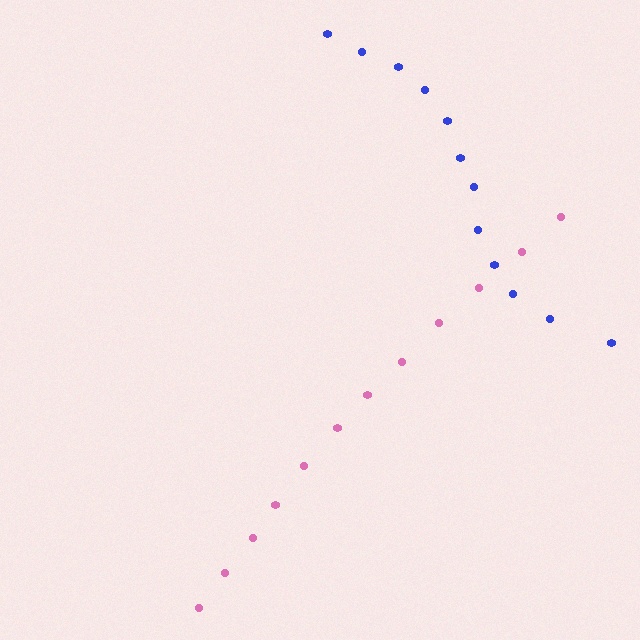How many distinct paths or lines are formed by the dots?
There are 2 distinct paths.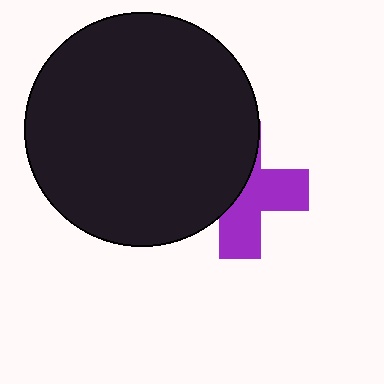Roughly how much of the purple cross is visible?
About half of it is visible (roughly 51%).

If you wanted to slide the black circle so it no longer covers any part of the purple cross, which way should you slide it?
Slide it left — that is the most direct way to separate the two shapes.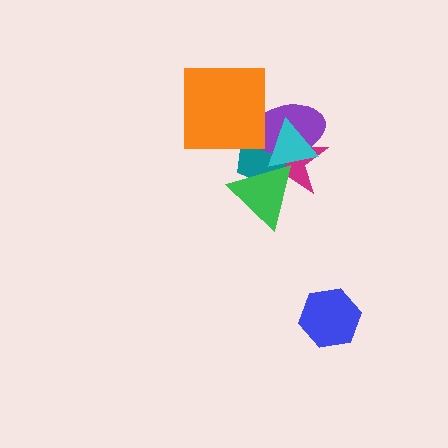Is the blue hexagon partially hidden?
No, no other shape covers it.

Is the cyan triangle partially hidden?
Yes, it is partially covered by another shape.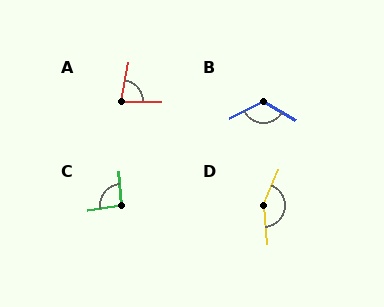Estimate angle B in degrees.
Approximately 123 degrees.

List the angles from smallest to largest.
A (79°), C (94°), B (123°), D (152°).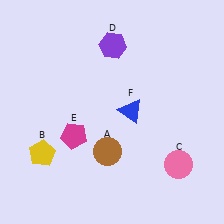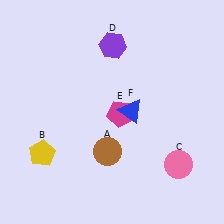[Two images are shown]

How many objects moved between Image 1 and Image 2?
1 object moved between the two images.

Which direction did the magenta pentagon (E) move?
The magenta pentagon (E) moved right.